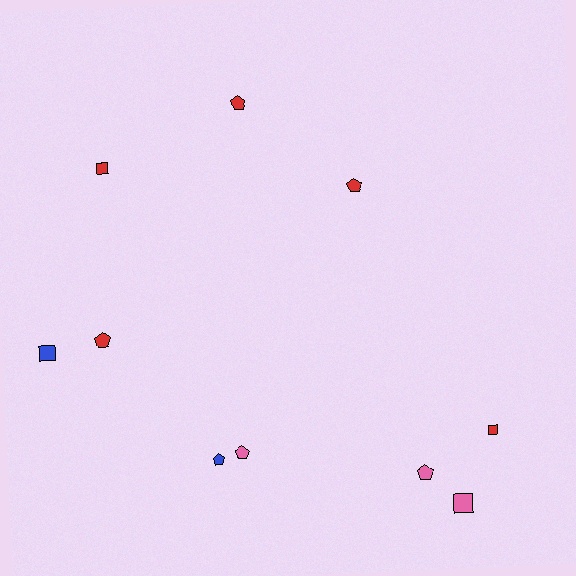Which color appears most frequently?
Red, with 5 objects.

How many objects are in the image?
There are 10 objects.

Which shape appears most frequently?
Pentagon, with 6 objects.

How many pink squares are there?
There is 1 pink square.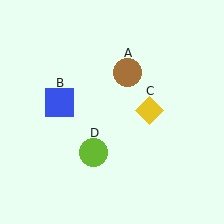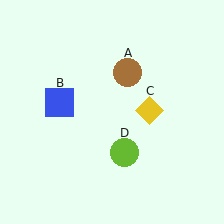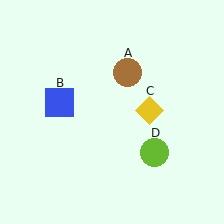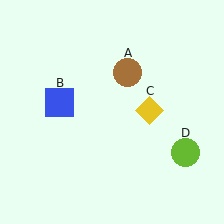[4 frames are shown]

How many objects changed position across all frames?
1 object changed position: lime circle (object D).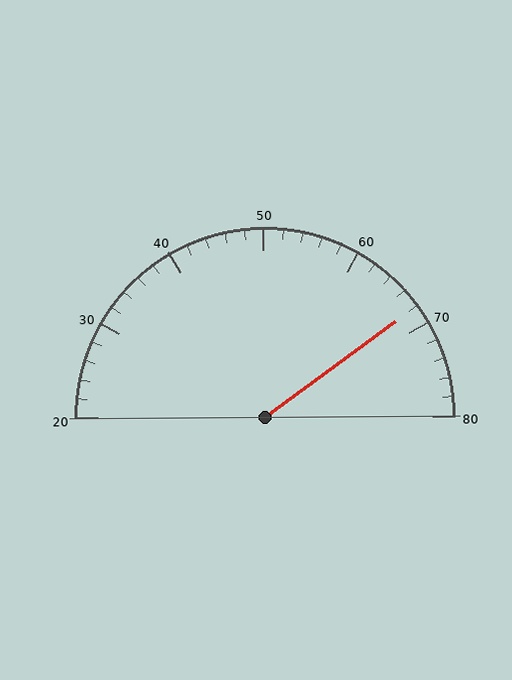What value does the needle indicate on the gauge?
The needle indicates approximately 68.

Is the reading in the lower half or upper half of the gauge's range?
The reading is in the upper half of the range (20 to 80).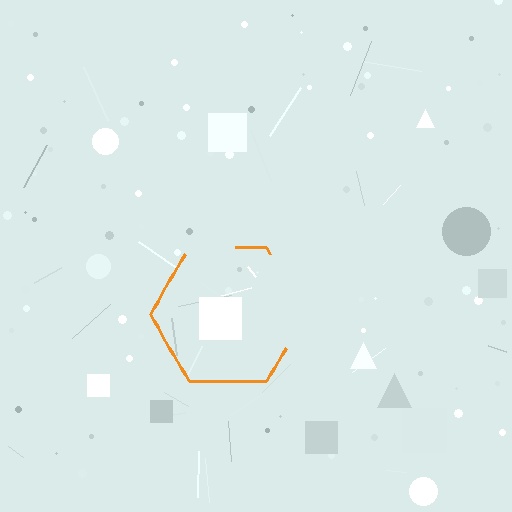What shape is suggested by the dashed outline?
The dashed outline suggests a hexagon.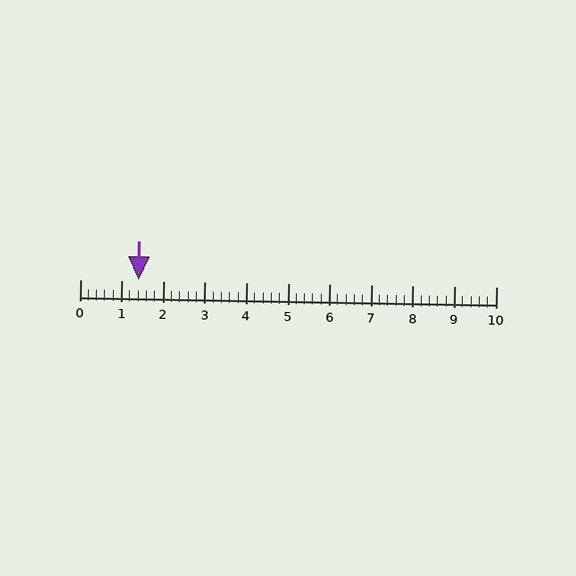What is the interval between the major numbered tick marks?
The major tick marks are spaced 1 units apart.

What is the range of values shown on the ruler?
The ruler shows values from 0 to 10.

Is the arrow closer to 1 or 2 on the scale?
The arrow is closer to 1.